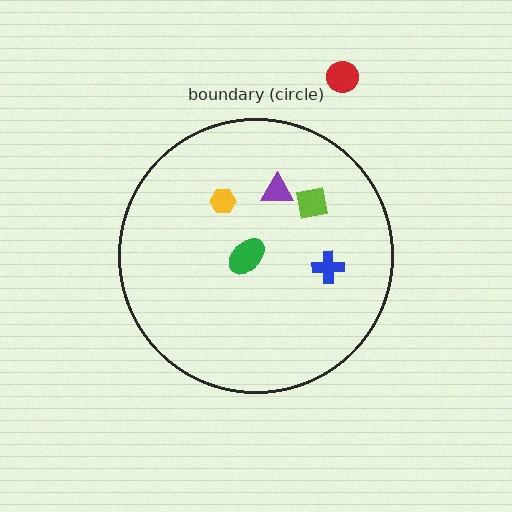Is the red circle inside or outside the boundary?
Outside.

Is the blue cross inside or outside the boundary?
Inside.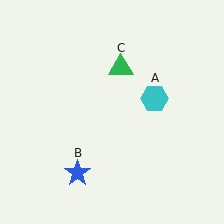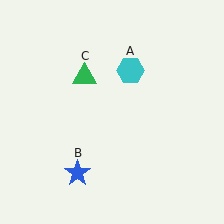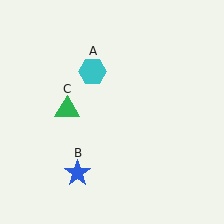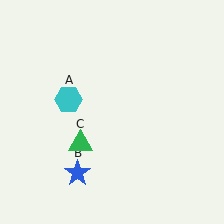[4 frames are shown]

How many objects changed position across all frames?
2 objects changed position: cyan hexagon (object A), green triangle (object C).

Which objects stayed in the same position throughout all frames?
Blue star (object B) remained stationary.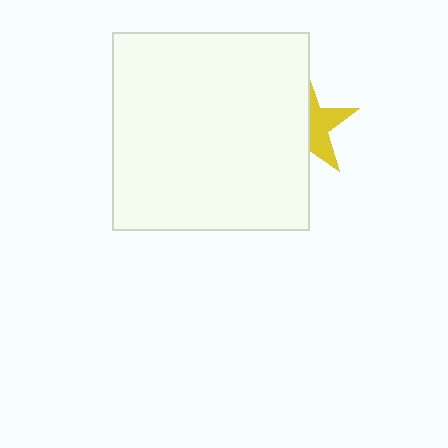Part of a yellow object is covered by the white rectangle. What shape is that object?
It is a star.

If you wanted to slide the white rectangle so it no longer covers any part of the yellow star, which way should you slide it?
Slide it left — that is the most direct way to separate the two shapes.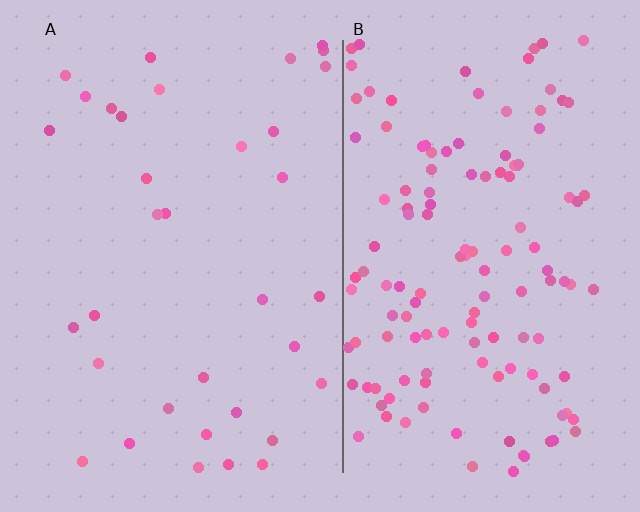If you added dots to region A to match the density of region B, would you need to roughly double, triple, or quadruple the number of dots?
Approximately quadruple.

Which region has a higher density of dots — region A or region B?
B (the right).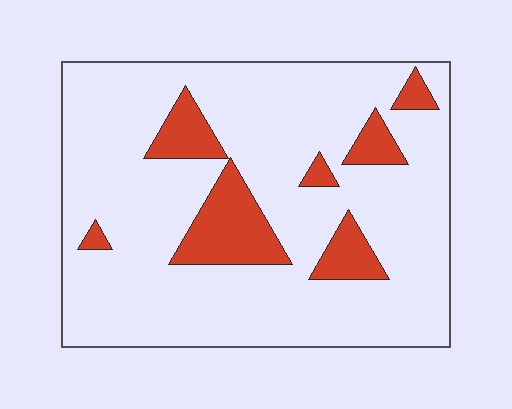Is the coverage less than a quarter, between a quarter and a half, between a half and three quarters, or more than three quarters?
Less than a quarter.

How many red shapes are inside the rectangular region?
7.